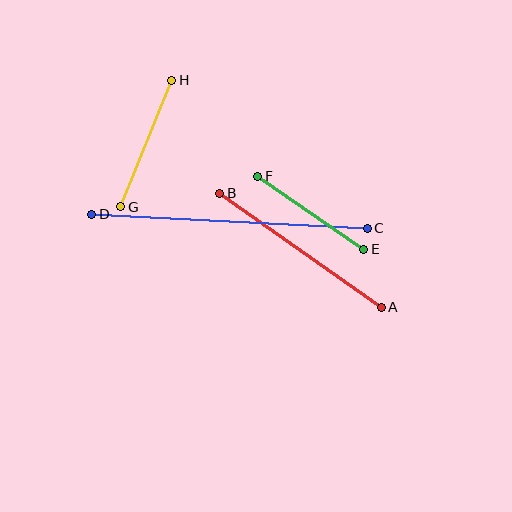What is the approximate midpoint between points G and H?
The midpoint is at approximately (146, 144) pixels.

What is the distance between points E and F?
The distance is approximately 129 pixels.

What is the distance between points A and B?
The distance is approximately 198 pixels.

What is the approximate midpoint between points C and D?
The midpoint is at approximately (229, 221) pixels.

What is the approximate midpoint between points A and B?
The midpoint is at approximately (301, 250) pixels.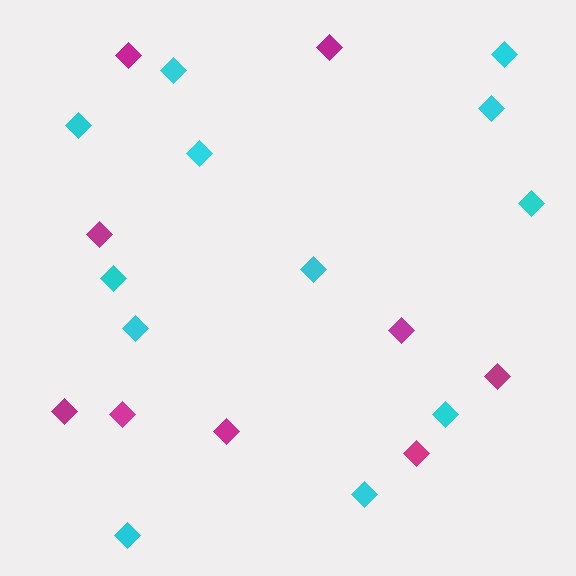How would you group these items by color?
There are 2 groups: one group of magenta diamonds (9) and one group of cyan diamonds (12).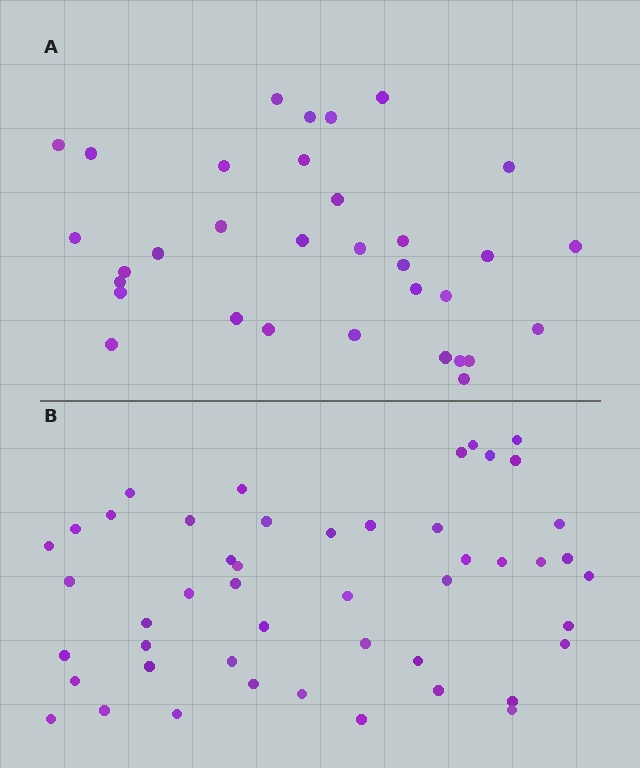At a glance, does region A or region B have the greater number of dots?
Region B (the bottom region) has more dots.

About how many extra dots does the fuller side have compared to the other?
Region B has approximately 15 more dots than region A.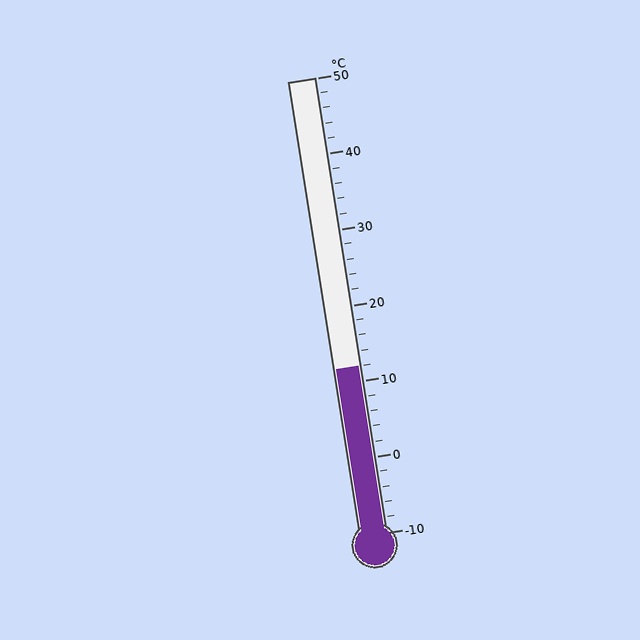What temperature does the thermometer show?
The thermometer shows approximately 12°C.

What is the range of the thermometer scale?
The thermometer scale ranges from -10°C to 50°C.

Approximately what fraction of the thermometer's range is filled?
The thermometer is filled to approximately 35% of its range.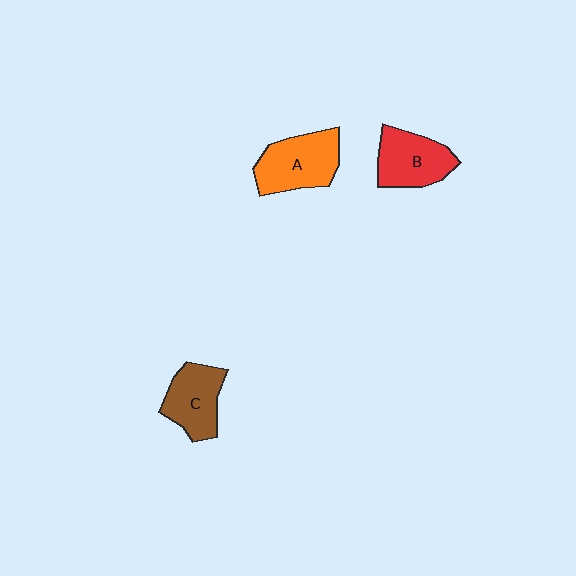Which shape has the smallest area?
Shape C (brown).